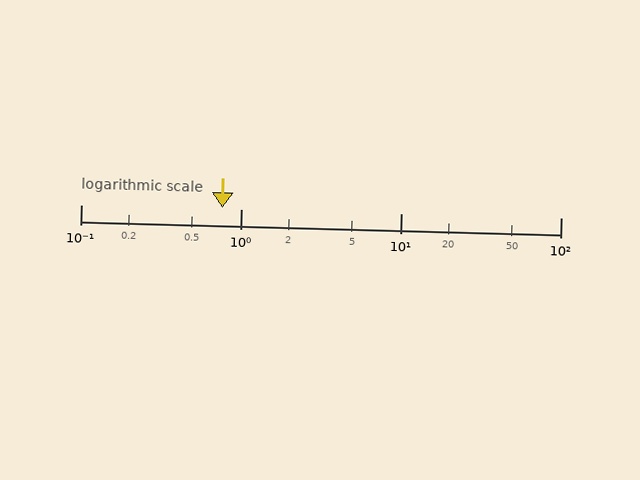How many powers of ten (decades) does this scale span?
The scale spans 3 decades, from 0.1 to 100.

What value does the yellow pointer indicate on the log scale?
The pointer indicates approximately 0.77.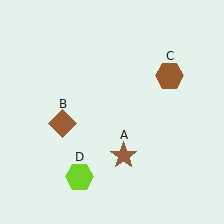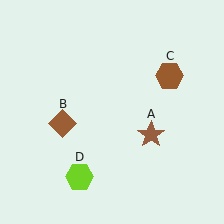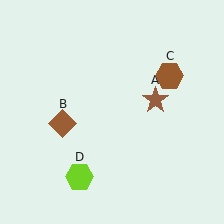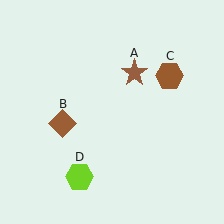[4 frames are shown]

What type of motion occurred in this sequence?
The brown star (object A) rotated counterclockwise around the center of the scene.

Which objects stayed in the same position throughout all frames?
Brown diamond (object B) and brown hexagon (object C) and lime hexagon (object D) remained stationary.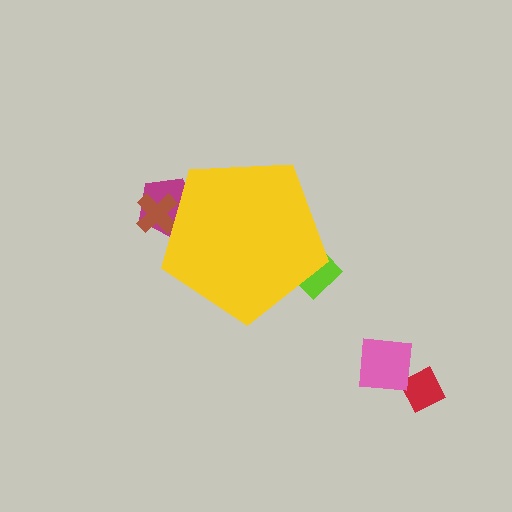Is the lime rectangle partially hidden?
Yes, the lime rectangle is partially hidden behind the yellow pentagon.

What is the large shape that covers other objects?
A yellow pentagon.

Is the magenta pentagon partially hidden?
Yes, the magenta pentagon is partially hidden behind the yellow pentagon.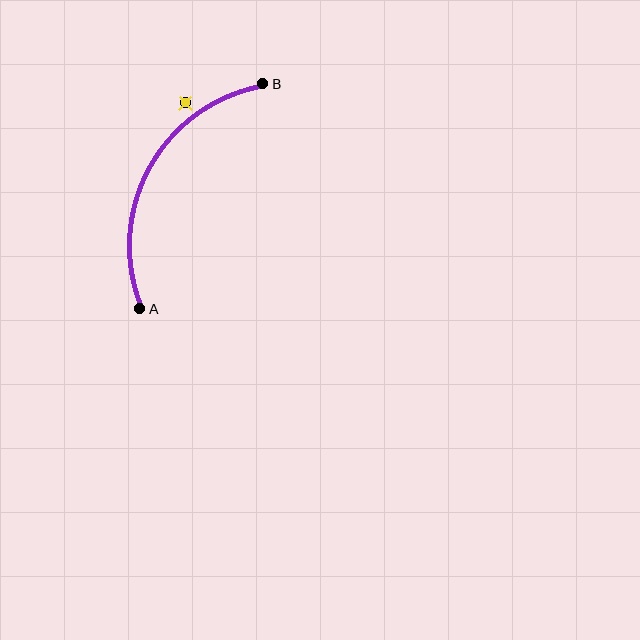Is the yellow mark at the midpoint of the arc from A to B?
No — the yellow mark does not lie on the arc at all. It sits slightly outside the curve.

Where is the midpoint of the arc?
The arc midpoint is the point on the curve farthest from the straight line joining A and B. It sits to the left of that line.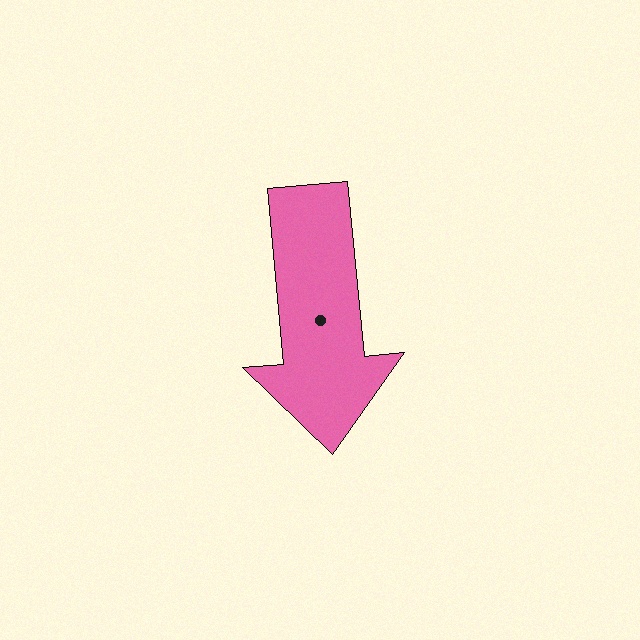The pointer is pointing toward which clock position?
Roughly 6 o'clock.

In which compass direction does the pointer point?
South.